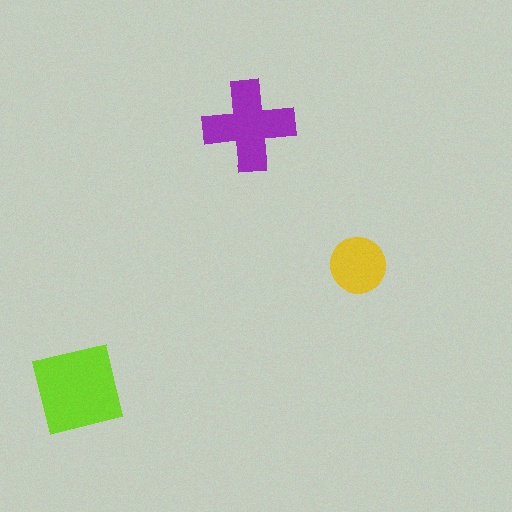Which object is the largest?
The lime square.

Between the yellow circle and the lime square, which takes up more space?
The lime square.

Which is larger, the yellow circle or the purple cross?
The purple cross.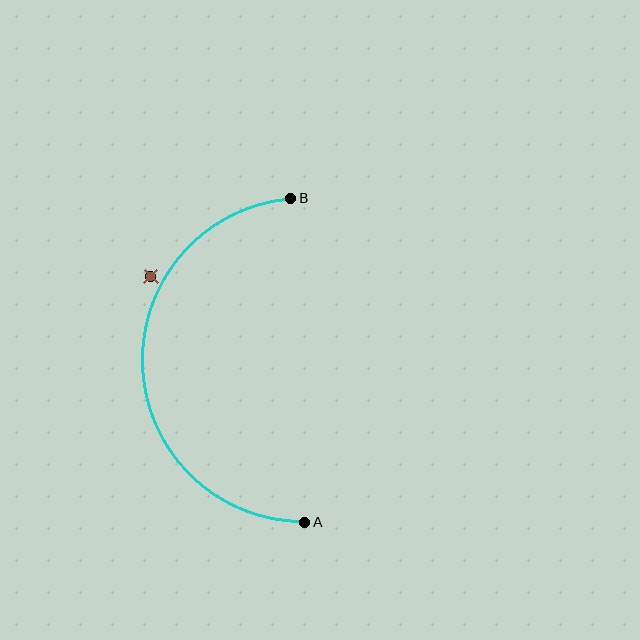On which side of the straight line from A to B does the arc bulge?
The arc bulges to the left of the straight line connecting A and B.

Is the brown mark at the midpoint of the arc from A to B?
No — the brown mark does not lie on the arc at all. It sits slightly outside the curve.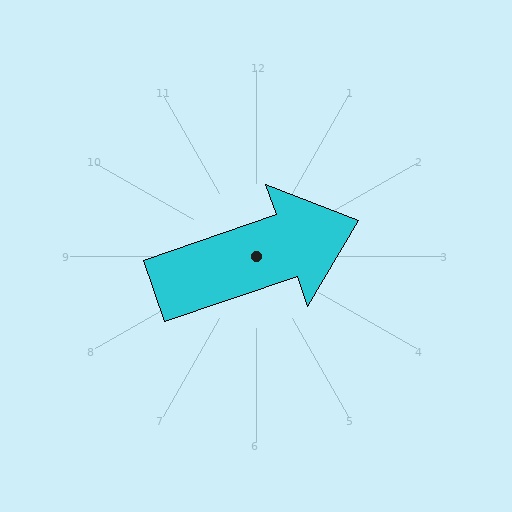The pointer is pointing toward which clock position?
Roughly 2 o'clock.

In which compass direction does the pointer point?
East.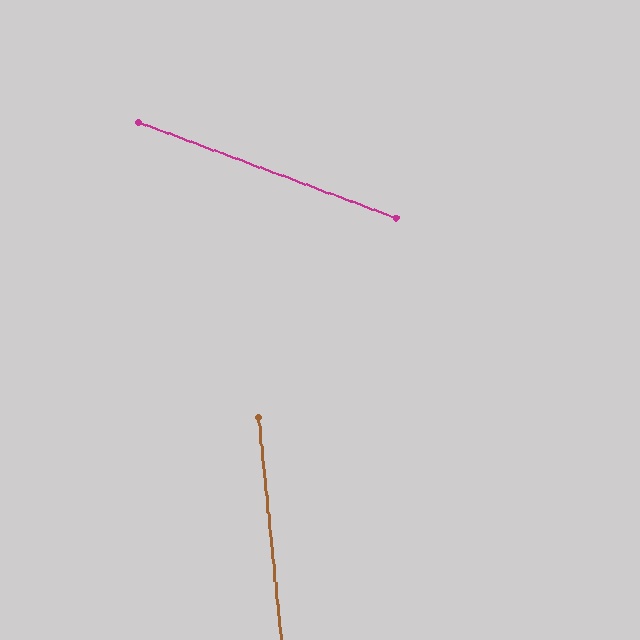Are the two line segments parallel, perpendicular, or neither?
Neither parallel nor perpendicular — they differ by about 64°.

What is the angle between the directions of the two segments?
Approximately 64 degrees.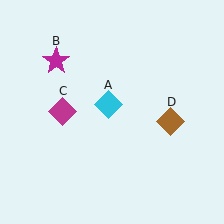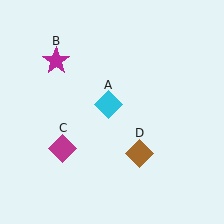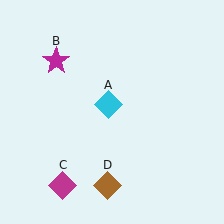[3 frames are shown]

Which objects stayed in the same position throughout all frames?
Cyan diamond (object A) and magenta star (object B) remained stationary.